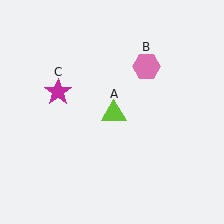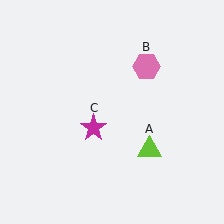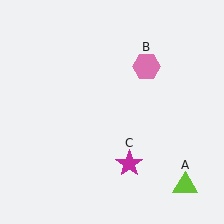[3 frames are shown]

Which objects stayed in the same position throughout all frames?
Pink hexagon (object B) remained stationary.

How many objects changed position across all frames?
2 objects changed position: lime triangle (object A), magenta star (object C).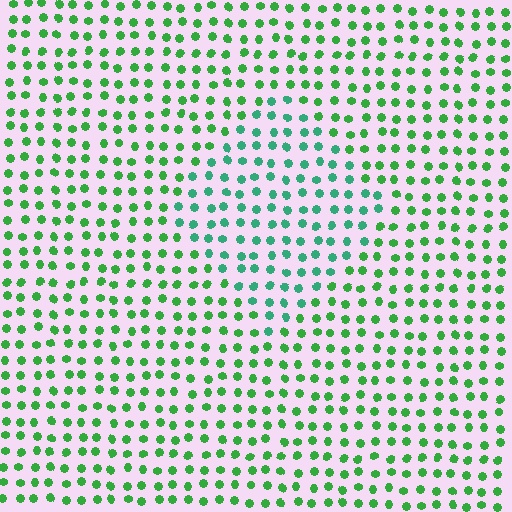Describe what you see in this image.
The image is filled with small green elements in a uniform arrangement. A diamond-shaped region is visible where the elements are tinted to a slightly different hue, forming a subtle color boundary.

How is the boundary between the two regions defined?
The boundary is defined purely by a slight shift in hue (about 31 degrees). Spacing, size, and orientation are identical on both sides.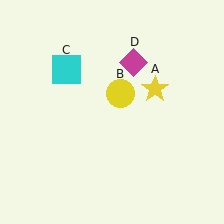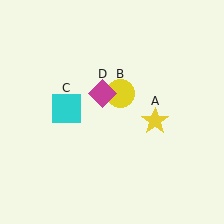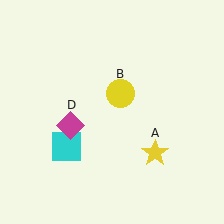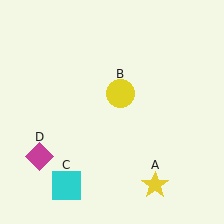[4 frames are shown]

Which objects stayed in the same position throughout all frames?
Yellow circle (object B) remained stationary.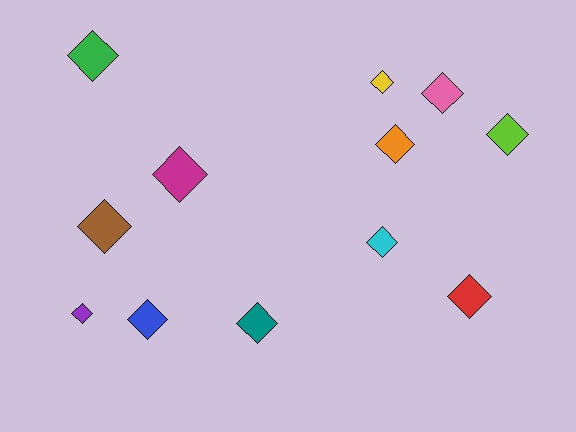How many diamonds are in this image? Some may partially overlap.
There are 12 diamonds.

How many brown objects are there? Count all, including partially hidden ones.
There is 1 brown object.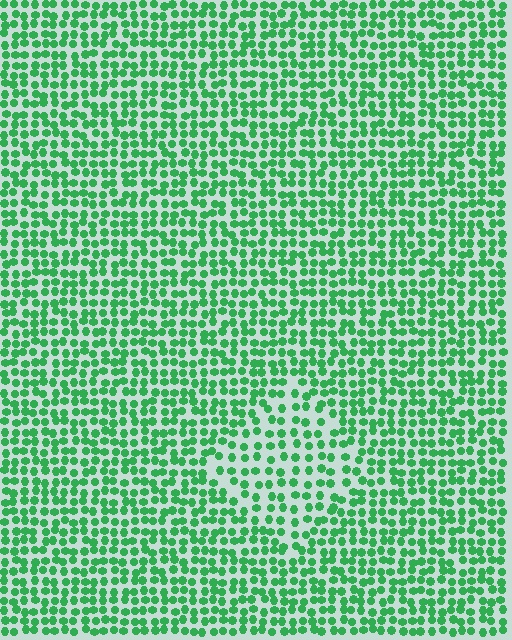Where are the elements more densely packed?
The elements are more densely packed outside the diamond boundary.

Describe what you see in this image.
The image contains small green elements arranged at two different densities. A diamond-shaped region is visible where the elements are less densely packed than the surrounding area.